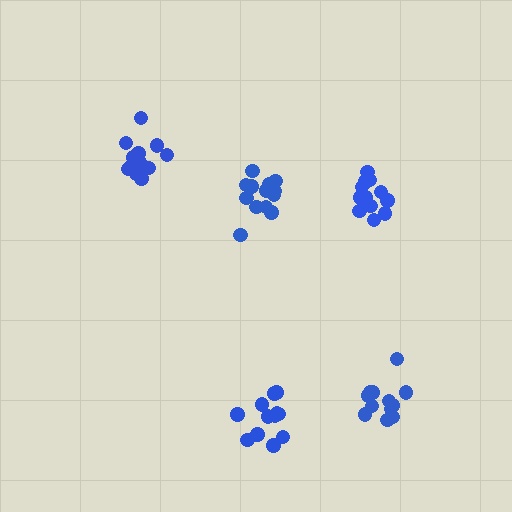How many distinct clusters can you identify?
There are 5 distinct clusters.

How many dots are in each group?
Group 1: 13 dots, Group 2: 15 dots, Group 3: 13 dots, Group 4: 14 dots, Group 5: 12 dots (67 total).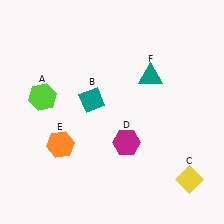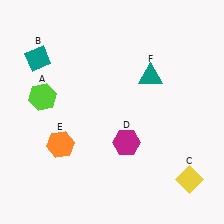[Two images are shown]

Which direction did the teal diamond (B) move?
The teal diamond (B) moved left.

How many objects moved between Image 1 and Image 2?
1 object moved between the two images.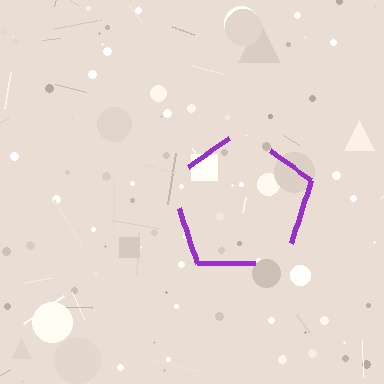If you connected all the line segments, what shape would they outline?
They would outline a pentagon.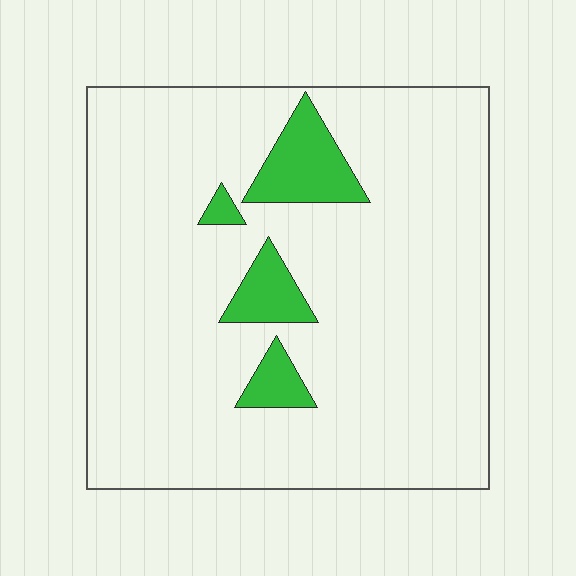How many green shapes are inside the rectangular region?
4.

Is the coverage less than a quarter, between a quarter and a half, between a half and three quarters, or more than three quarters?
Less than a quarter.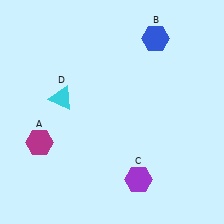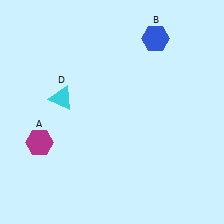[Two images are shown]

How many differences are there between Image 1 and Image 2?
There is 1 difference between the two images.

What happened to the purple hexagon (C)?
The purple hexagon (C) was removed in Image 2. It was in the bottom-right area of Image 1.